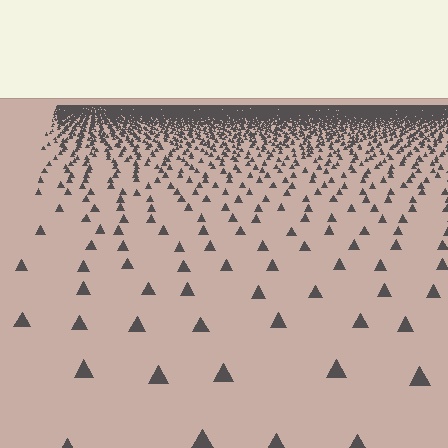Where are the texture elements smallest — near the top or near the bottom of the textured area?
Near the top.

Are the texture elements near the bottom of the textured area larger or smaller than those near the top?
Larger. Near the bottom, elements are closer to the viewer and appear at a bigger on-screen size.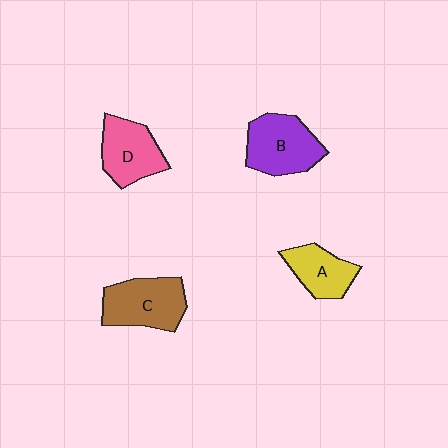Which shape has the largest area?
Shape C (brown).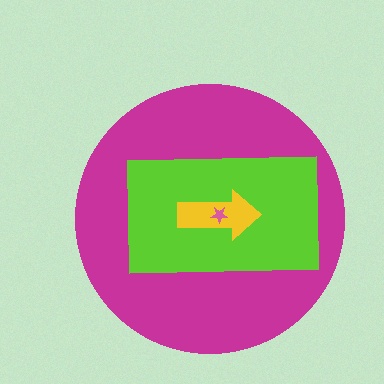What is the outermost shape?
The magenta circle.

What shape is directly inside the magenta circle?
The lime rectangle.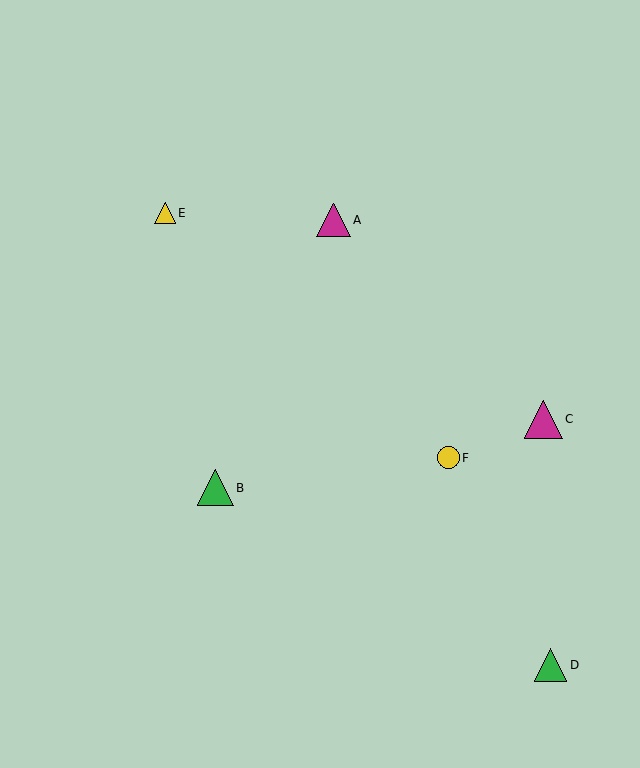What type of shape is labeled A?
Shape A is a magenta triangle.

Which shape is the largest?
The magenta triangle (labeled C) is the largest.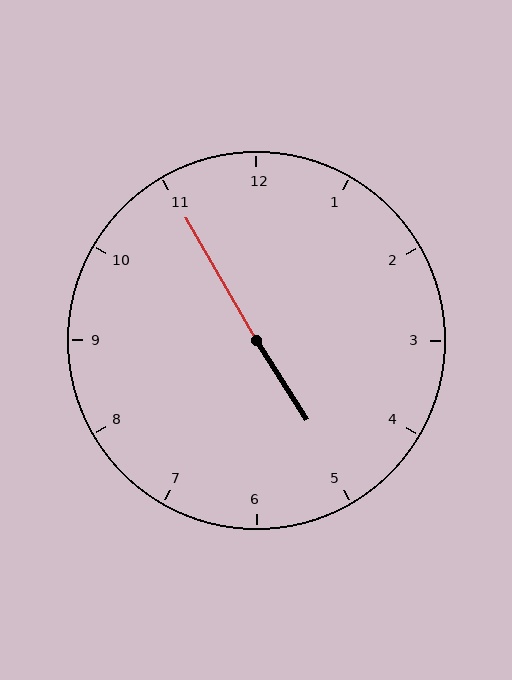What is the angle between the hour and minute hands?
Approximately 178 degrees.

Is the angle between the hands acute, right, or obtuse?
It is obtuse.